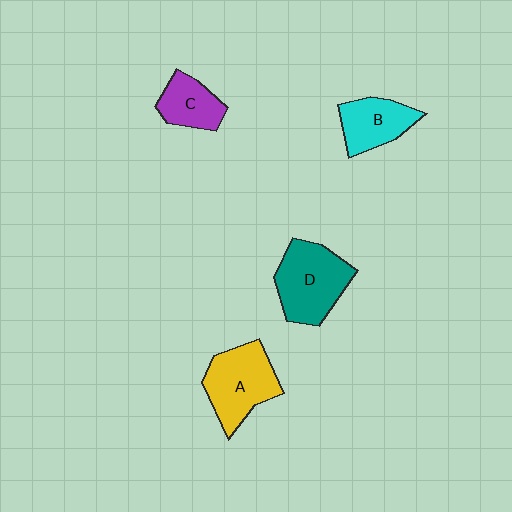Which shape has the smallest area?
Shape C (purple).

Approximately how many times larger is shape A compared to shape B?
Approximately 1.4 times.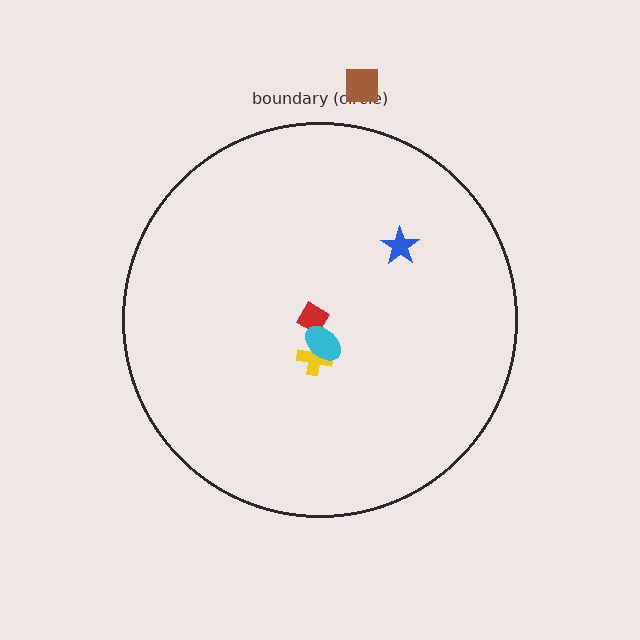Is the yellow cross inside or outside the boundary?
Inside.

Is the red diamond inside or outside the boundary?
Inside.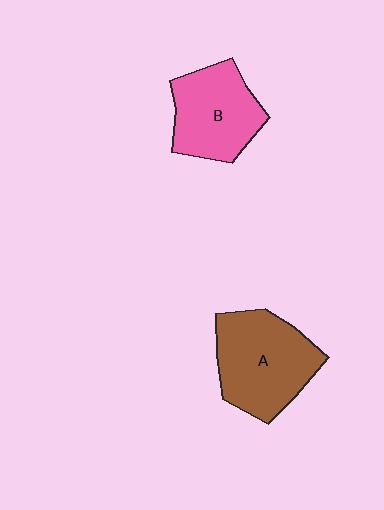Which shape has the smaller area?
Shape B (pink).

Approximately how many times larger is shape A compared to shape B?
Approximately 1.2 times.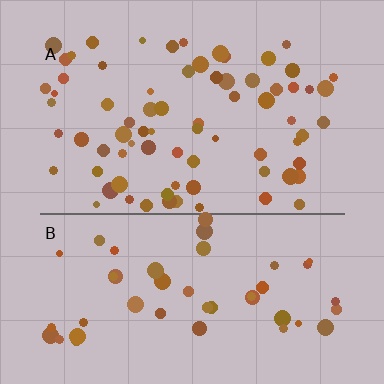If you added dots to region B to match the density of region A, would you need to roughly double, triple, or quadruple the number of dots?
Approximately double.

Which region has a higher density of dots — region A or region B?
A (the top).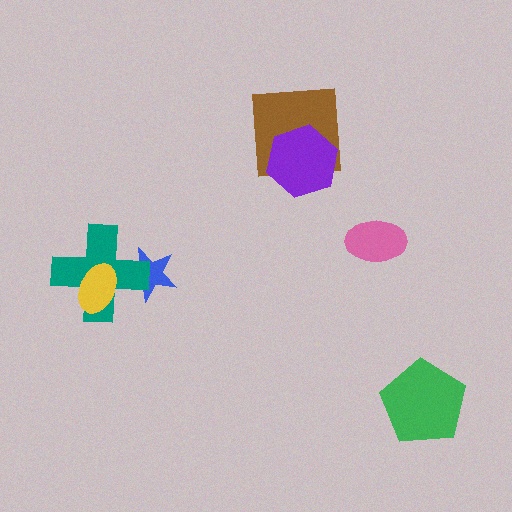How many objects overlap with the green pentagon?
0 objects overlap with the green pentagon.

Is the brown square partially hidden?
Yes, it is partially covered by another shape.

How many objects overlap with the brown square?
1 object overlaps with the brown square.